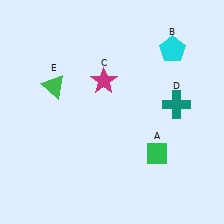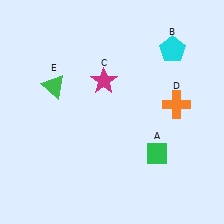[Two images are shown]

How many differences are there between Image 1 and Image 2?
There is 1 difference between the two images.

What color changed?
The cross (D) changed from teal in Image 1 to orange in Image 2.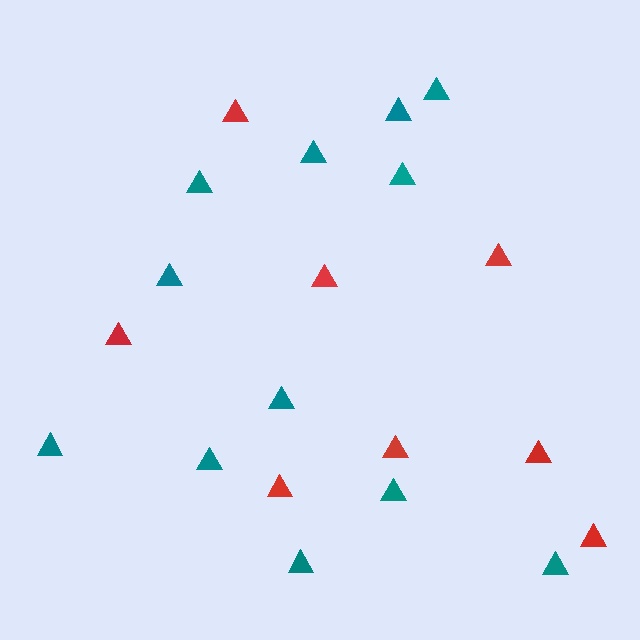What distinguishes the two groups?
There are 2 groups: one group of red triangles (8) and one group of teal triangles (12).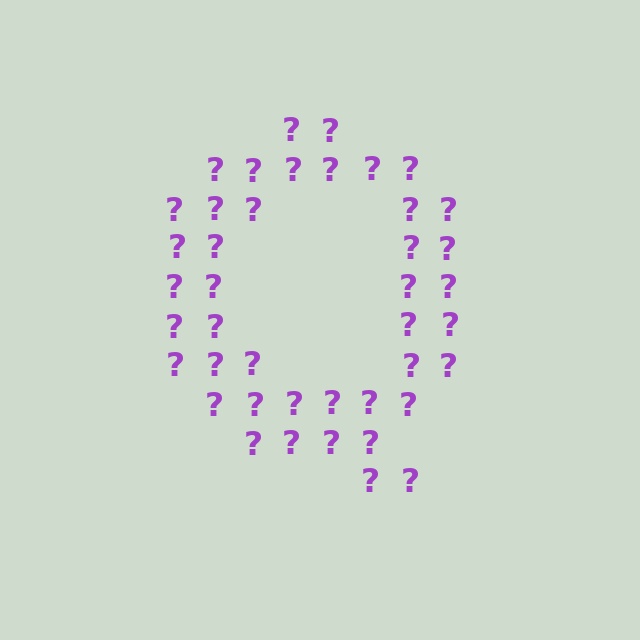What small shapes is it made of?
It is made of small question marks.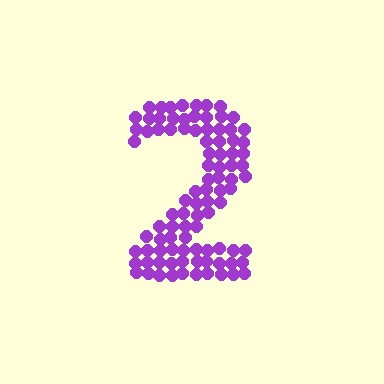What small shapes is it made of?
It is made of small circles.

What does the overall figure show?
The overall figure shows the digit 2.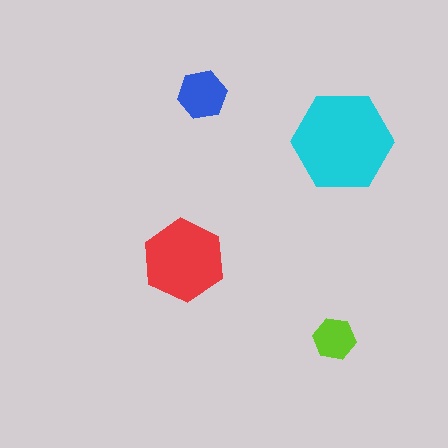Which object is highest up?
The blue hexagon is topmost.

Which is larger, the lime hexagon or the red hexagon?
The red one.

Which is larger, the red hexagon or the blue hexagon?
The red one.